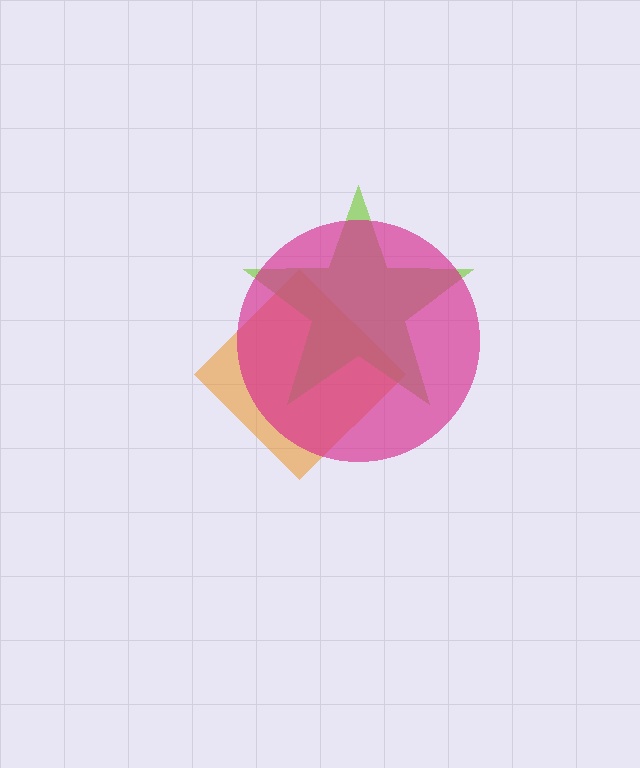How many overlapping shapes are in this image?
There are 3 overlapping shapes in the image.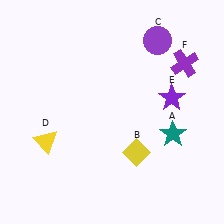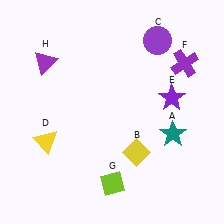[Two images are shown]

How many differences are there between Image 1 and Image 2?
There are 2 differences between the two images.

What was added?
A lime diamond (G), a purple triangle (H) were added in Image 2.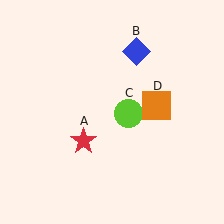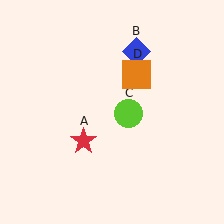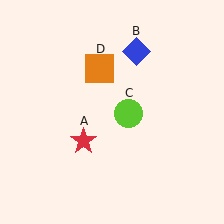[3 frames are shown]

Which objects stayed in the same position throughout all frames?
Red star (object A) and blue diamond (object B) and lime circle (object C) remained stationary.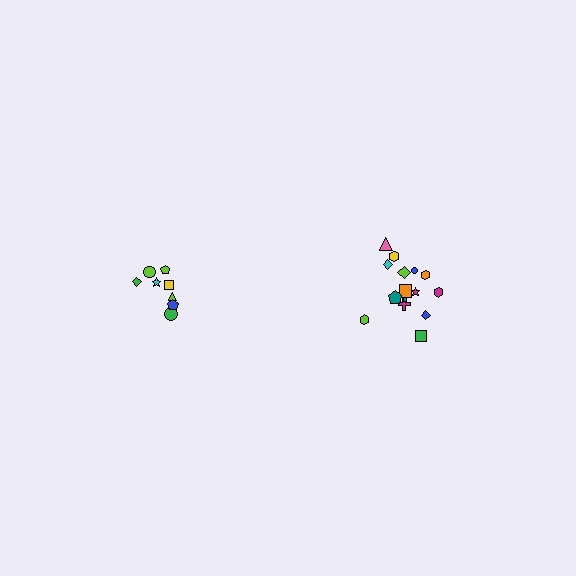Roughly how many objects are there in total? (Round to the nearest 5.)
Roughly 25 objects in total.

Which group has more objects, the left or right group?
The right group.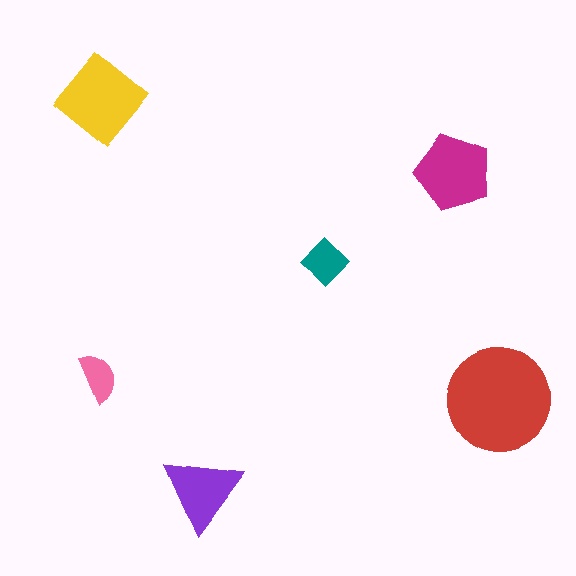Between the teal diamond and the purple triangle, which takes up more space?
The purple triangle.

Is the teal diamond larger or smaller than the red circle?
Smaller.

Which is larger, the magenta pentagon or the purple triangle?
The magenta pentagon.